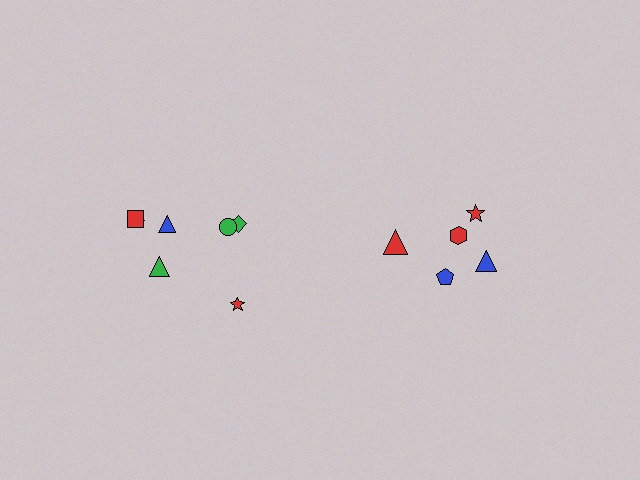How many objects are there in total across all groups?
There are 12 objects.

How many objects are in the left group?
There are 7 objects.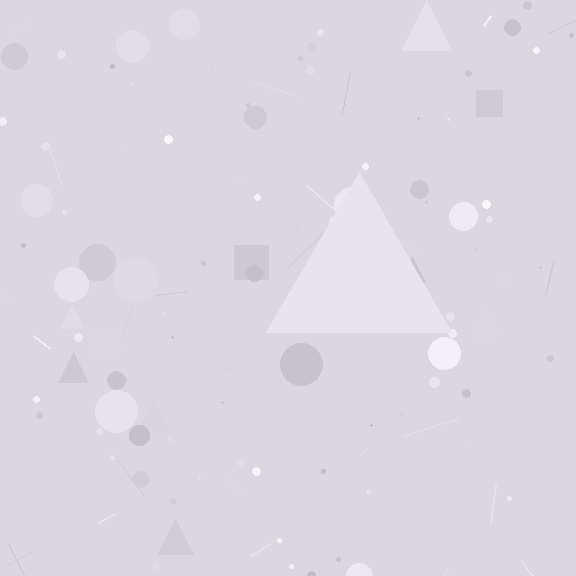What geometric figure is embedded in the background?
A triangle is embedded in the background.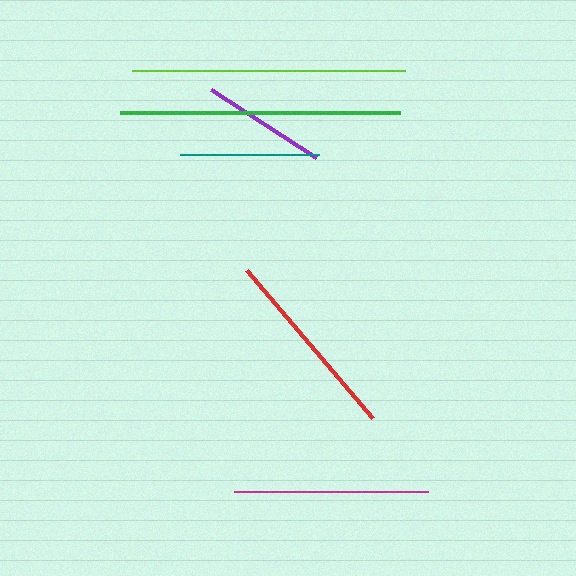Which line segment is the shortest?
The purple line is the shortest at approximately 125 pixels.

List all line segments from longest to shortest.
From longest to shortest: green, lime, red, magenta, teal, purple.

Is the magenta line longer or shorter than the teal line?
The magenta line is longer than the teal line.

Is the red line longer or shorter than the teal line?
The red line is longer than the teal line.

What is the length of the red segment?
The red segment is approximately 195 pixels long.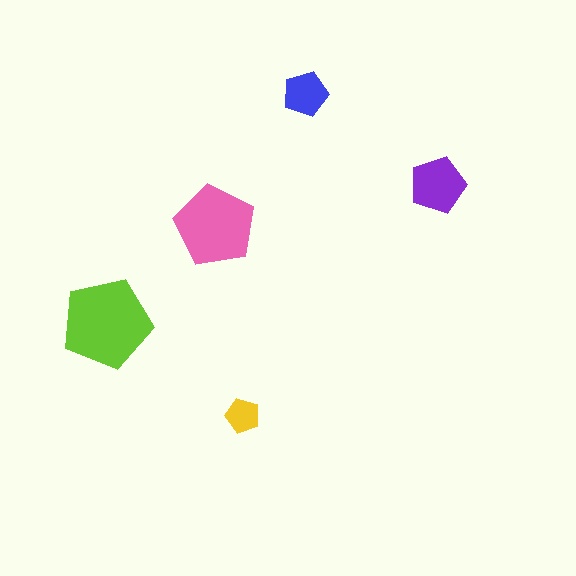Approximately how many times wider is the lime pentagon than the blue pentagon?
About 2 times wider.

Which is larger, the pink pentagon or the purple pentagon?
The pink one.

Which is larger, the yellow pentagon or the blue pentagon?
The blue one.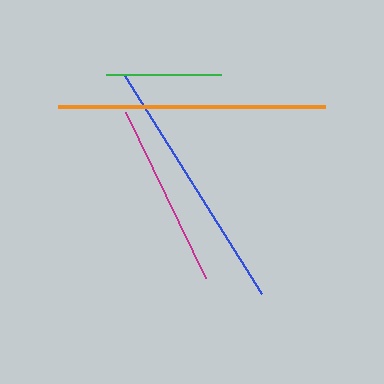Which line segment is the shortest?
The green line is the shortest at approximately 115 pixels.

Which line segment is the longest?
The orange line is the longest at approximately 267 pixels.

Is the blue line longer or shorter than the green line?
The blue line is longer than the green line.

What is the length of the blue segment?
The blue segment is approximately 258 pixels long.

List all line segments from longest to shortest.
From longest to shortest: orange, blue, magenta, green.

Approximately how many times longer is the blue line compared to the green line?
The blue line is approximately 2.2 times the length of the green line.